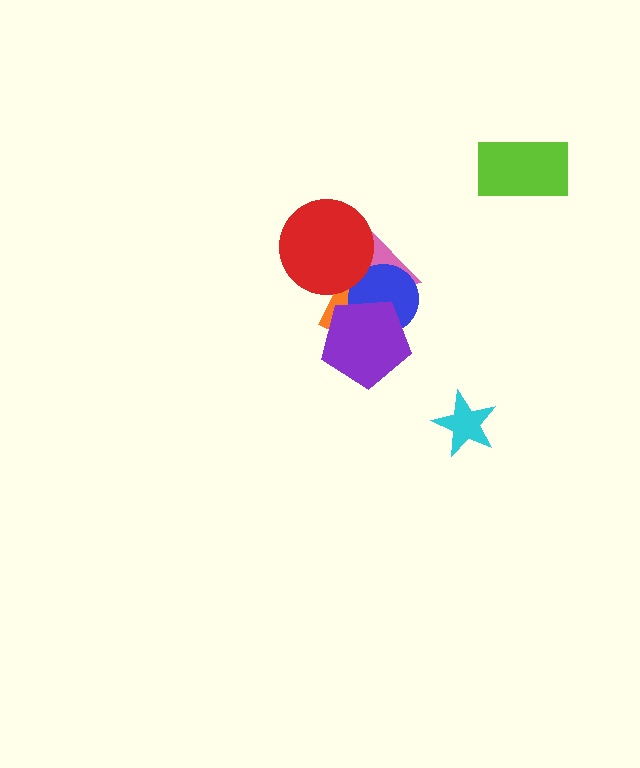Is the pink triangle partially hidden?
Yes, it is partially covered by another shape.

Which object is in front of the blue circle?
The purple pentagon is in front of the blue circle.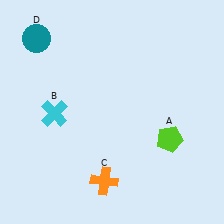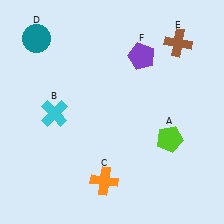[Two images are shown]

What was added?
A brown cross (E), a purple pentagon (F) were added in Image 2.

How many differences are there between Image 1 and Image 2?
There are 2 differences between the two images.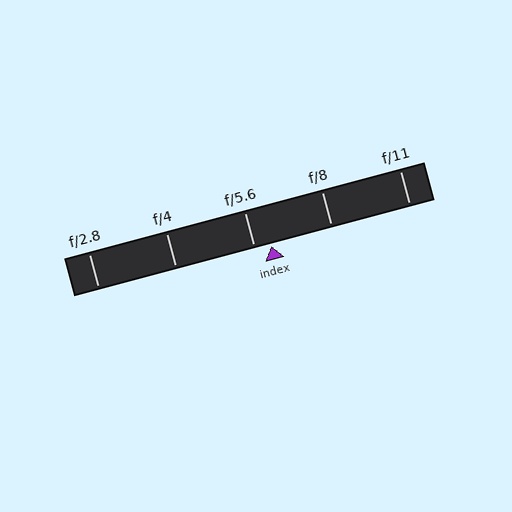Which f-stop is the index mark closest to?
The index mark is closest to f/5.6.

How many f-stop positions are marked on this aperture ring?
There are 5 f-stop positions marked.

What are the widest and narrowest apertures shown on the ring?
The widest aperture shown is f/2.8 and the narrowest is f/11.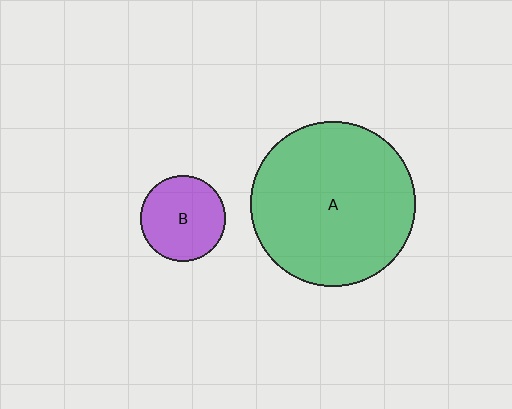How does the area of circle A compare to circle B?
Approximately 3.7 times.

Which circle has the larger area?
Circle A (green).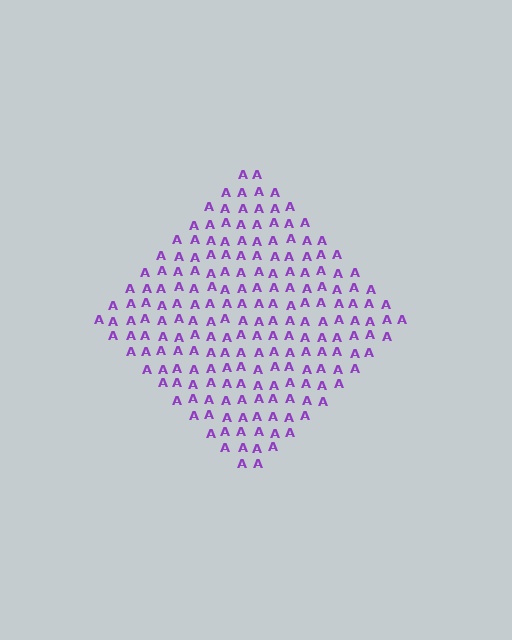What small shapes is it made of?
It is made of small letter A's.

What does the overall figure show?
The overall figure shows a diamond.